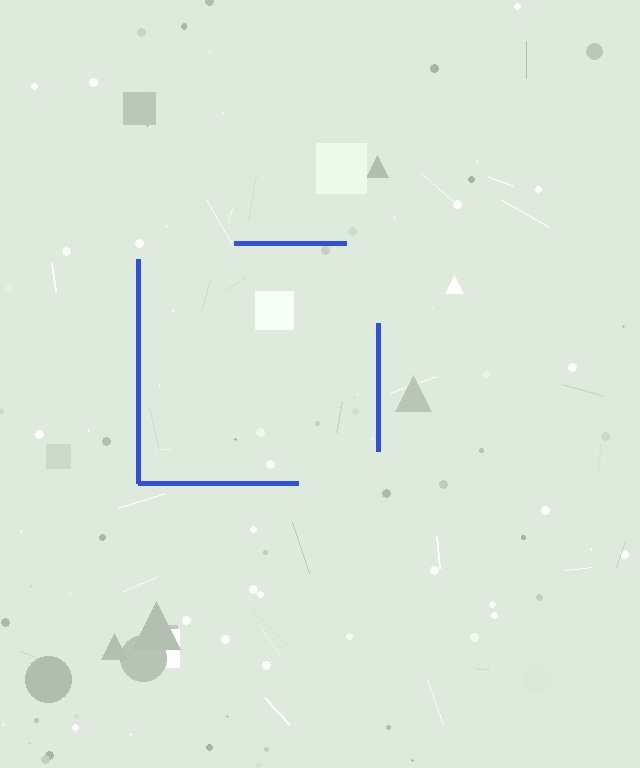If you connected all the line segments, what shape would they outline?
They would outline a square.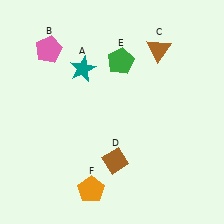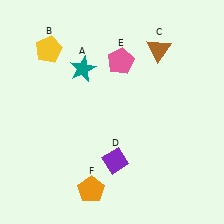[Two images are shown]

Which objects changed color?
B changed from pink to yellow. D changed from brown to purple. E changed from green to pink.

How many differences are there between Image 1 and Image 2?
There are 3 differences between the two images.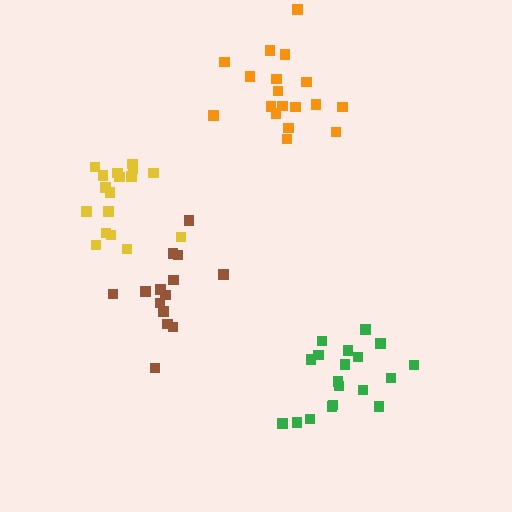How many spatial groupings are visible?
There are 4 spatial groupings.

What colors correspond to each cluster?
The clusters are colored: green, orange, yellow, brown.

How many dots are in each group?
Group 1: 19 dots, Group 2: 18 dots, Group 3: 17 dots, Group 4: 14 dots (68 total).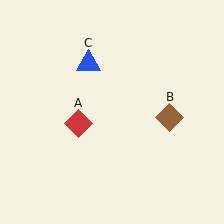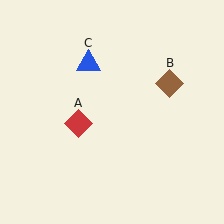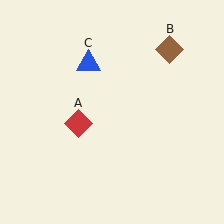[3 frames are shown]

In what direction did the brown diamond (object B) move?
The brown diamond (object B) moved up.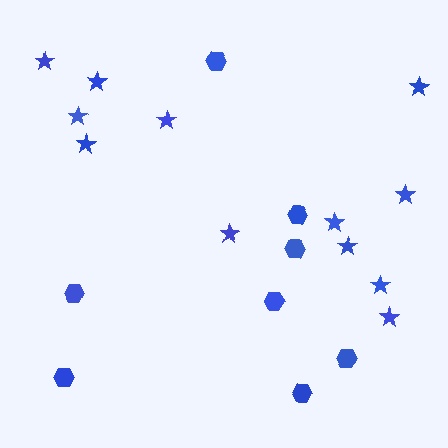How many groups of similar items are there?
There are 2 groups: one group of hexagons (8) and one group of stars (12).